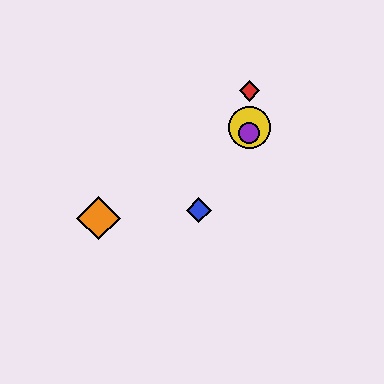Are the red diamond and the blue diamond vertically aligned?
No, the red diamond is at x≈249 and the blue diamond is at x≈199.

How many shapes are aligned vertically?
4 shapes (the red diamond, the green circle, the yellow circle, the purple circle) are aligned vertically.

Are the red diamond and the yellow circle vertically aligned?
Yes, both are at x≈249.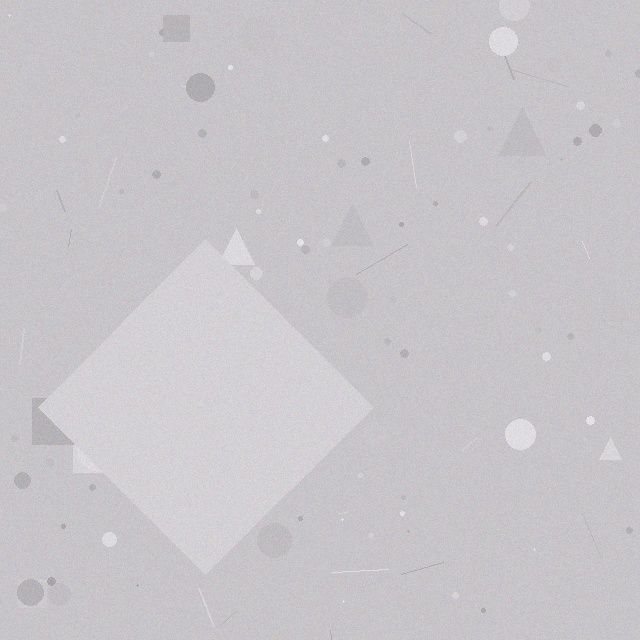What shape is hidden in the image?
A diamond is hidden in the image.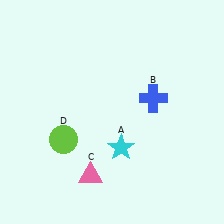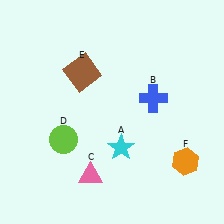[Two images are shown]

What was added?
A brown square (E), an orange hexagon (F) were added in Image 2.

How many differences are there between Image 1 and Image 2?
There are 2 differences between the two images.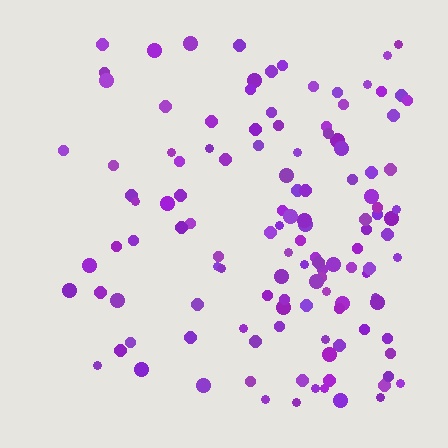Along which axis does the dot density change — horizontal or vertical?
Horizontal.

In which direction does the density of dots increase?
From left to right, with the right side densest.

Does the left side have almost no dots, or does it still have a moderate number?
Still a moderate number, just noticeably fewer than the right.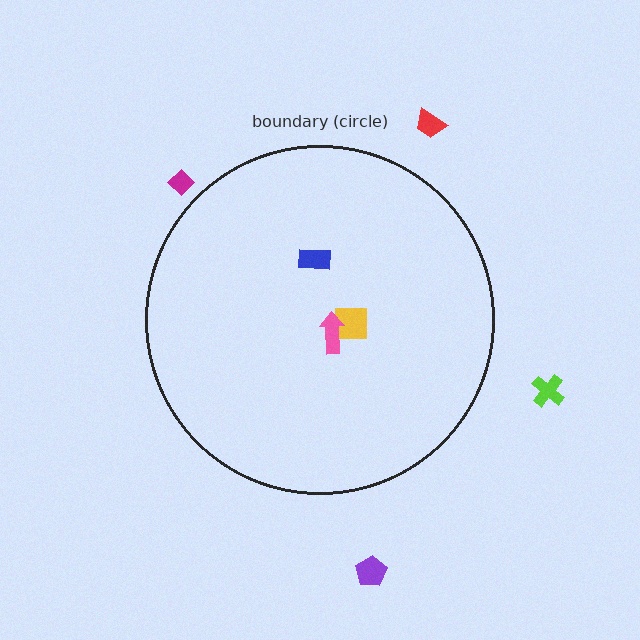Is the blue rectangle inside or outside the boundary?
Inside.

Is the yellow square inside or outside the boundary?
Inside.